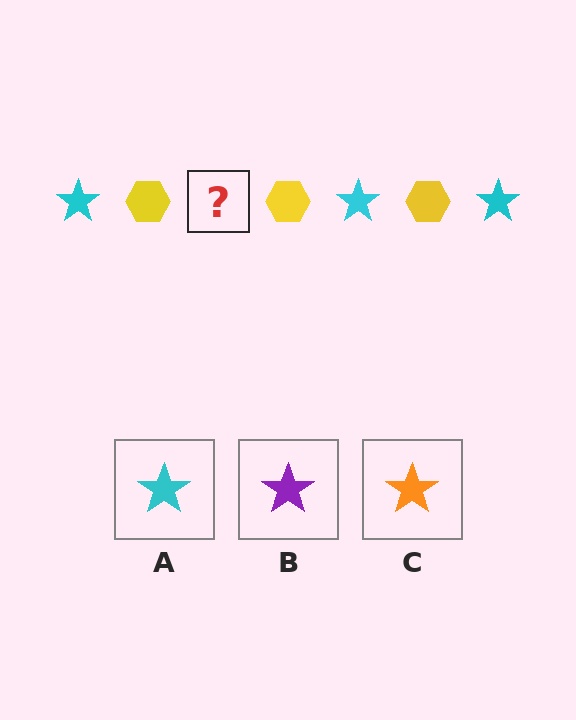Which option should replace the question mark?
Option A.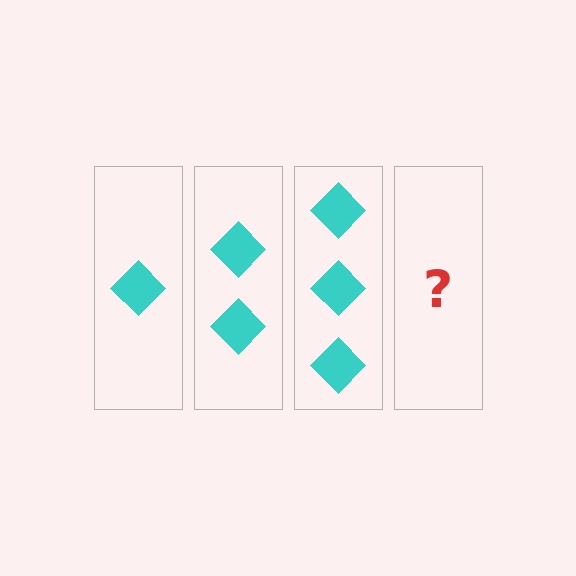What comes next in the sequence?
The next element should be 4 diamonds.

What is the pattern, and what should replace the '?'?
The pattern is that each step adds one more diamond. The '?' should be 4 diamonds.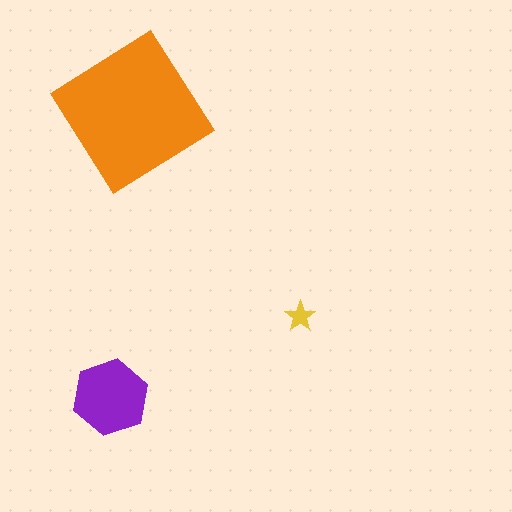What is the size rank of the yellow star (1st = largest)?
3rd.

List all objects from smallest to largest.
The yellow star, the purple hexagon, the orange diamond.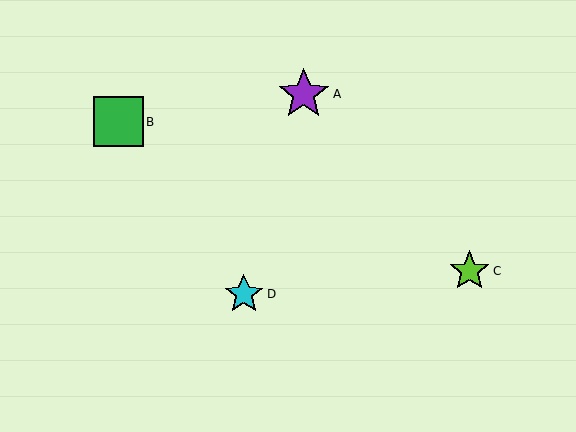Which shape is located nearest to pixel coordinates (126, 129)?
The green square (labeled B) at (118, 122) is nearest to that location.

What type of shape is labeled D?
Shape D is a cyan star.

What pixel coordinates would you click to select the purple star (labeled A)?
Click at (304, 94) to select the purple star A.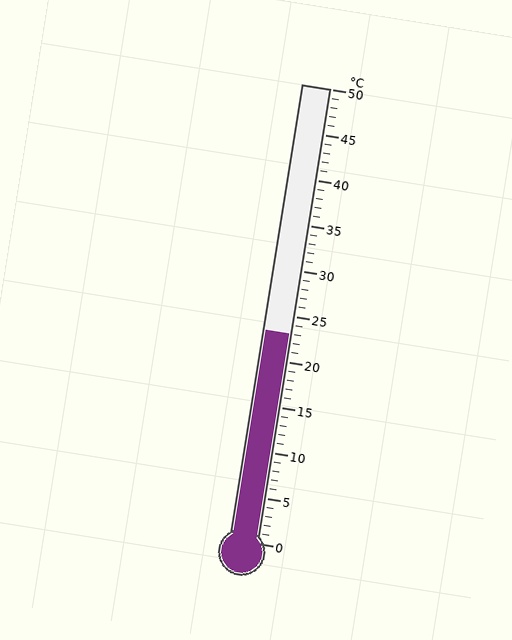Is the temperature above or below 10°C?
The temperature is above 10°C.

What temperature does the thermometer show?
The thermometer shows approximately 23°C.